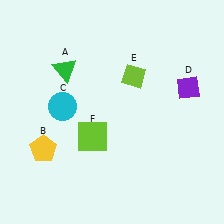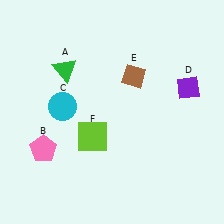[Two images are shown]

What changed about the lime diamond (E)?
In Image 1, E is lime. In Image 2, it changed to brown.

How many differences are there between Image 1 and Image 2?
There are 2 differences between the two images.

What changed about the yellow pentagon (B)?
In Image 1, B is yellow. In Image 2, it changed to pink.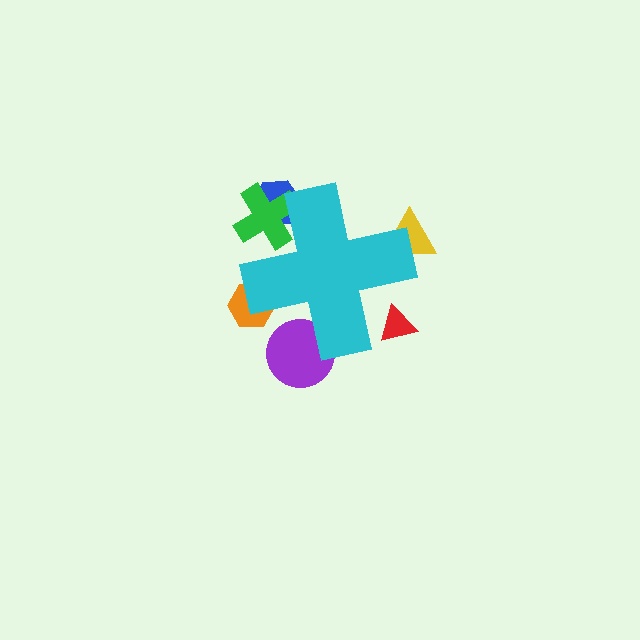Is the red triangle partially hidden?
Yes, the red triangle is partially hidden behind the cyan cross.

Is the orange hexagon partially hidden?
Yes, the orange hexagon is partially hidden behind the cyan cross.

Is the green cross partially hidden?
Yes, the green cross is partially hidden behind the cyan cross.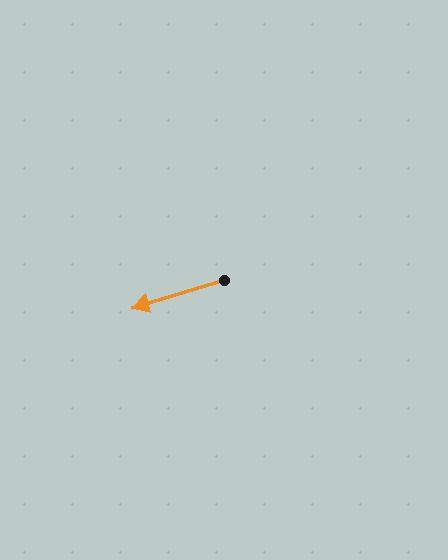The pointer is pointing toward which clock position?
Roughly 8 o'clock.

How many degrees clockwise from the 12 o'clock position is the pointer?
Approximately 253 degrees.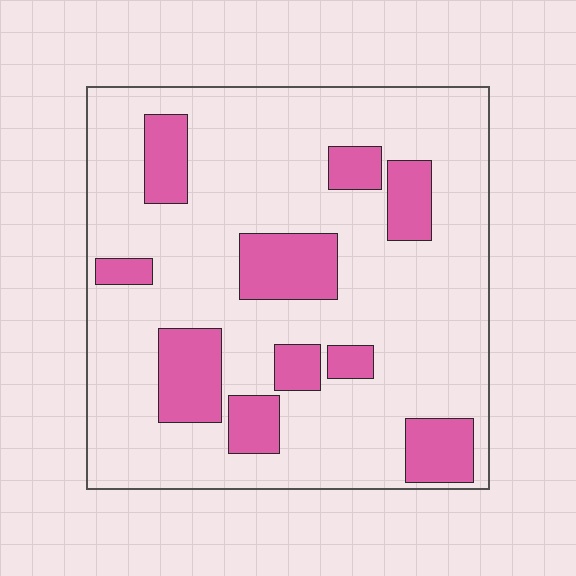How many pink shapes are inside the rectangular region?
10.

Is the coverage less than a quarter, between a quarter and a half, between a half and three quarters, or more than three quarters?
Less than a quarter.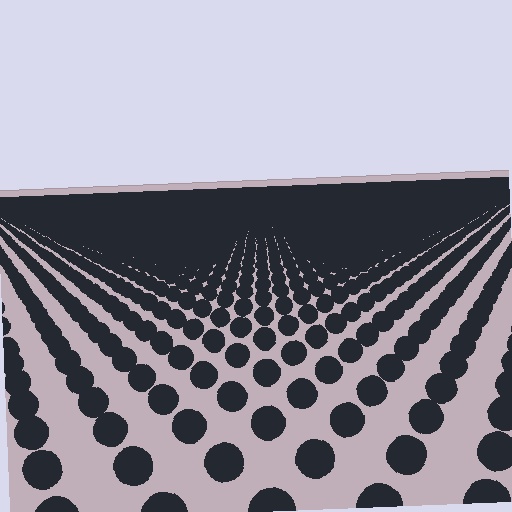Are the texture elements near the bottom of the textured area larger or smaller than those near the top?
Larger. Near the bottom, elements are closer to the viewer and appear at a bigger on-screen size.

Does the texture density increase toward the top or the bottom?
Density increases toward the top.